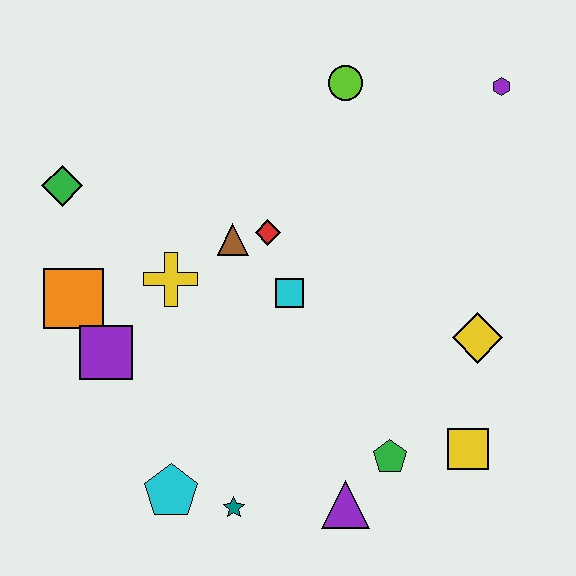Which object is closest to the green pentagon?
The purple triangle is closest to the green pentagon.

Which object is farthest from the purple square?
The purple hexagon is farthest from the purple square.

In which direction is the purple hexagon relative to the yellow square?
The purple hexagon is above the yellow square.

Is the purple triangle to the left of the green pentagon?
Yes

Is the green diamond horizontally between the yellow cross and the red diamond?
No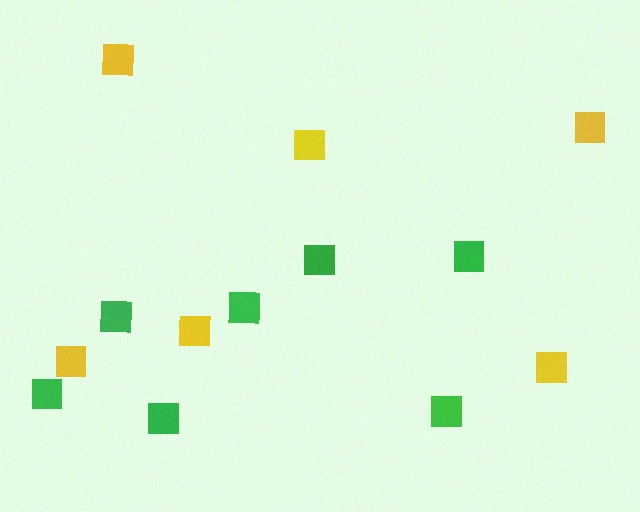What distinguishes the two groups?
There are 2 groups: one group of green squares (7) and one group of yellow squares (6).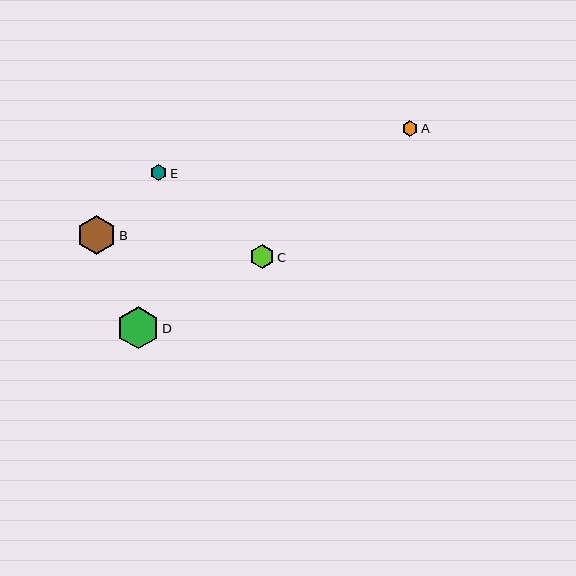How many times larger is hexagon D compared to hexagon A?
Hexagon D is approximately 2.7 times the size of hexagon A.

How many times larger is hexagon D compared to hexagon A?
Hexagon D is approximately 2.7 times the size of hexagon A.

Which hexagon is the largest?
Hexagon D is the largest with a size of approximately 42 pixels.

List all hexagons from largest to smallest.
From largest to smallest: D, B, C, E, A.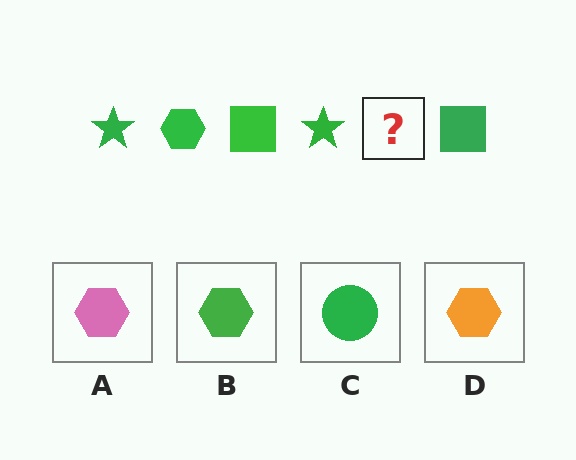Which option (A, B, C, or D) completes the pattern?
B.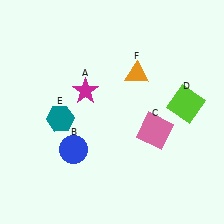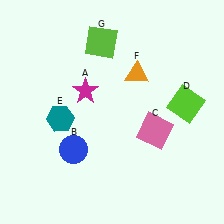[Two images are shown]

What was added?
A lime square (G) was added in Image 2.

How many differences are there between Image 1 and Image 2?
There is 1 difference between the two images.